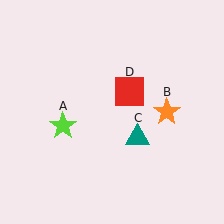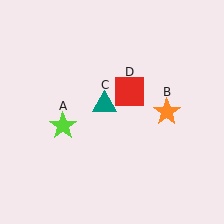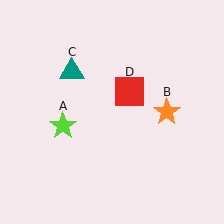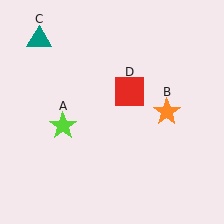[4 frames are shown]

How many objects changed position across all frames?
1 object changed position: teal triangle (object C).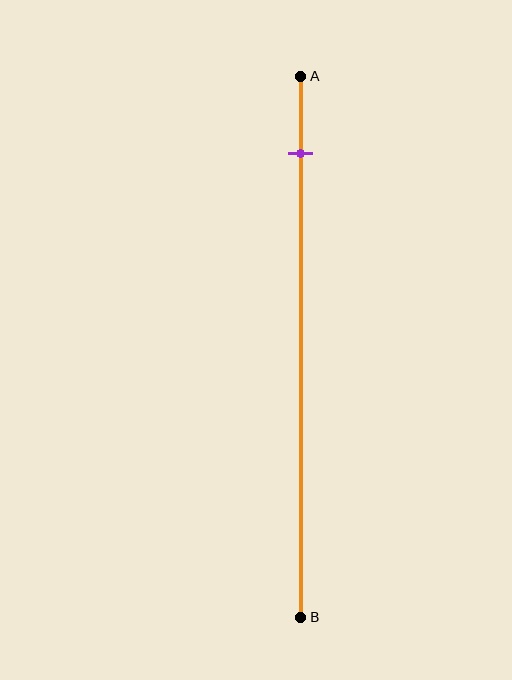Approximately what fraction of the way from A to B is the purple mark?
The purple mark is approximately 15% of the way from A to B.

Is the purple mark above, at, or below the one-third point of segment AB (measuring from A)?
The purple mark is above the one-third point of segment AB.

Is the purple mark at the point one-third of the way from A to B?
No, the mark is at about 15% from A, not at the 33% one-third point.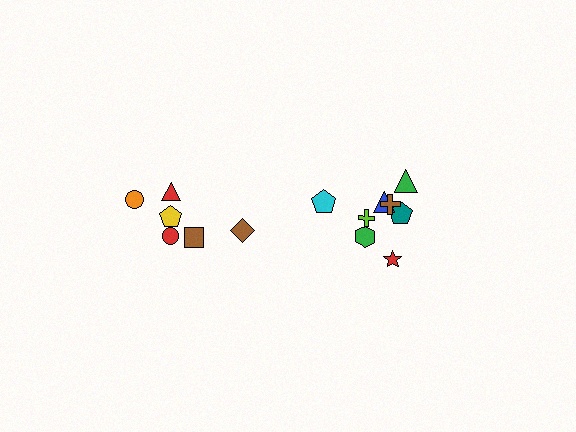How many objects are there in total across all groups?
There are 14 objects.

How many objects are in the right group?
There are 8 objects.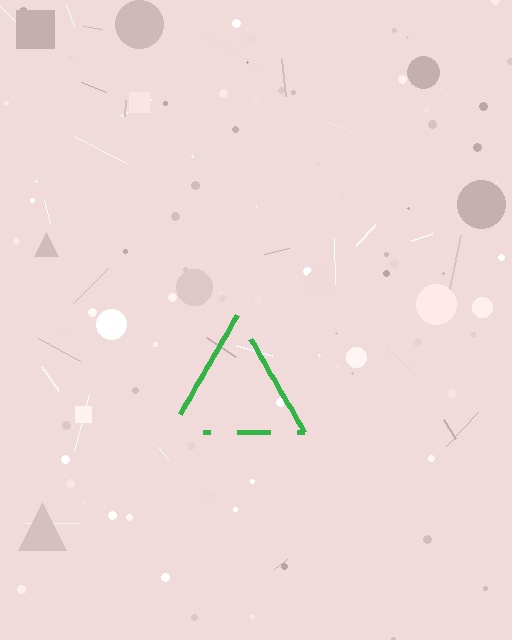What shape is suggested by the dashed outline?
The dashed outline suggests a triangle.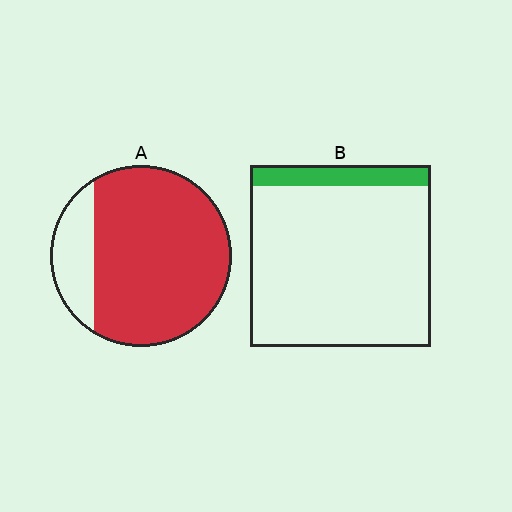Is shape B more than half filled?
No.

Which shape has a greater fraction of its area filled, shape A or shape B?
Shape A.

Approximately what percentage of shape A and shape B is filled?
A is approximately 80% and B is approximately 10%.